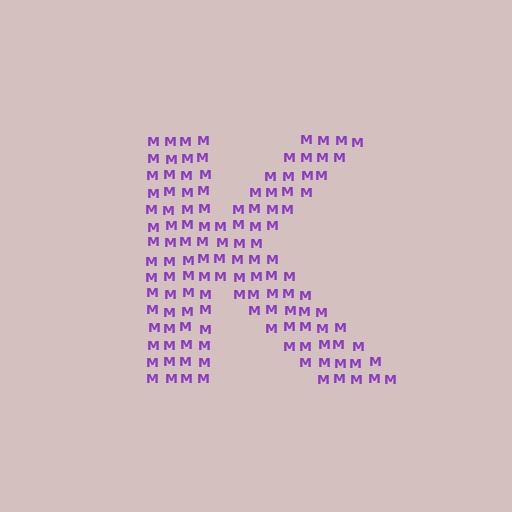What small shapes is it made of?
It is made of small letter M's.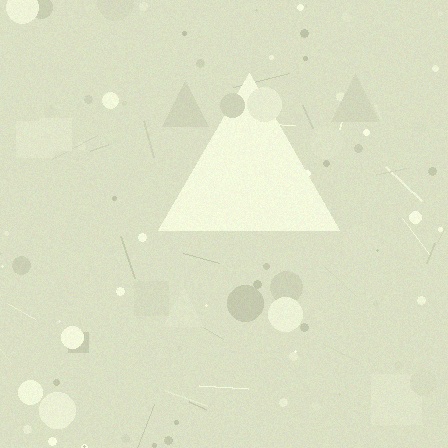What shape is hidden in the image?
A triangle is hidden in the image.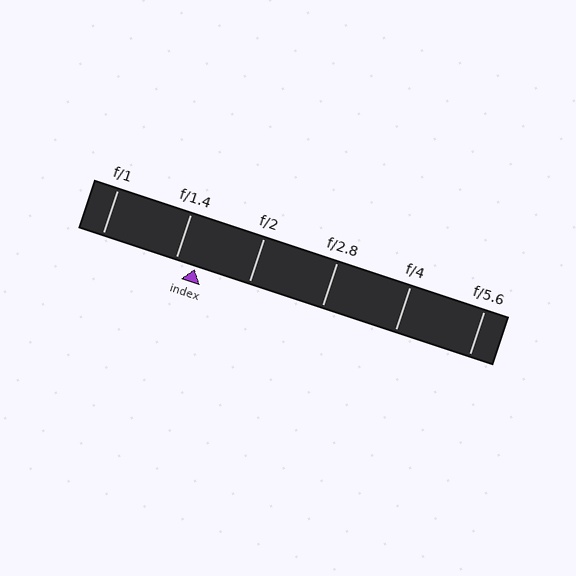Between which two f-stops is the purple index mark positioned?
The index mark is between f/1.4 and f/2.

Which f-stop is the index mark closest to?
The index mark is closest to f/1.4.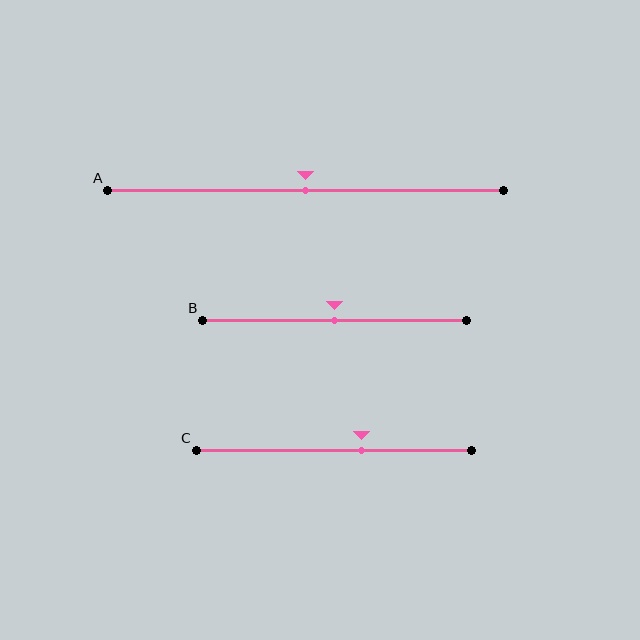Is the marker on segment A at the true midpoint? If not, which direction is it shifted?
Yes, the marker on segment A is at the true midpoint.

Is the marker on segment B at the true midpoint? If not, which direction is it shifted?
Yes, the marker on segment B is at the true midpoint.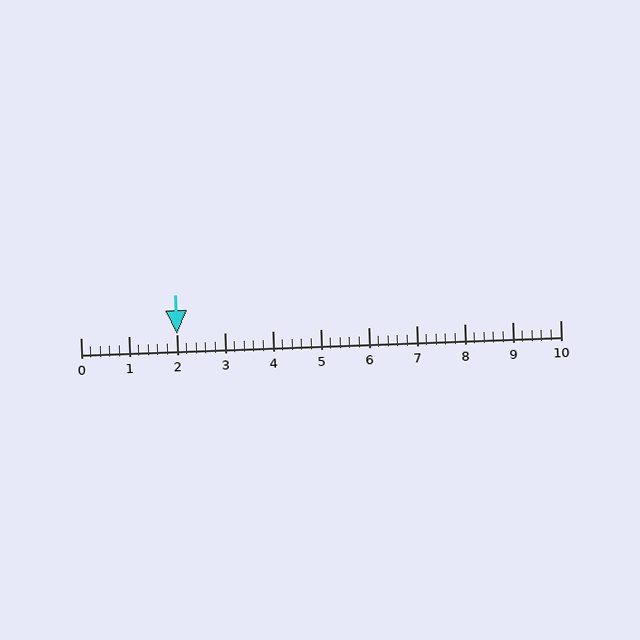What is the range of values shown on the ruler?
The ruler shows values from 0 to 10.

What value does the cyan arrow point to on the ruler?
The cyan arrow points to approximately 2.0.